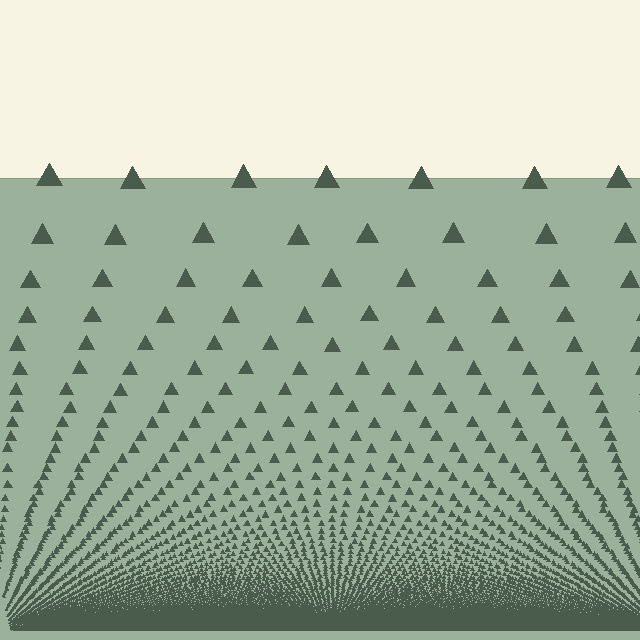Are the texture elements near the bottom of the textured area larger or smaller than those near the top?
Smaller. The gradient is inverted — elements near the bottom are smaller and denser.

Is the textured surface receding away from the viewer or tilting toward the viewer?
The surface appears to tilt toward the viewer. Texture elements get larger and sparser toward the top.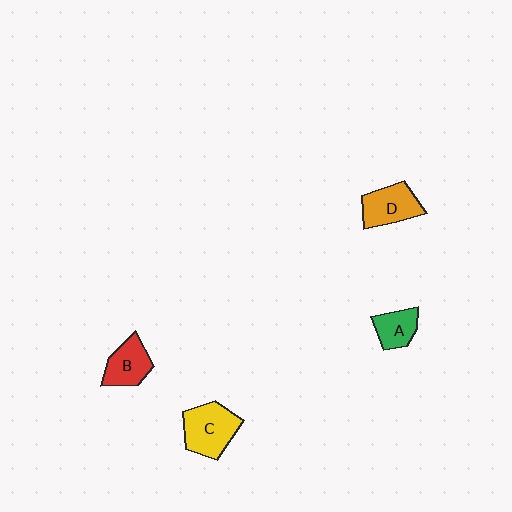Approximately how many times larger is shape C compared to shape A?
Approximately 1.7 times.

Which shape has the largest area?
Shape C (yellow).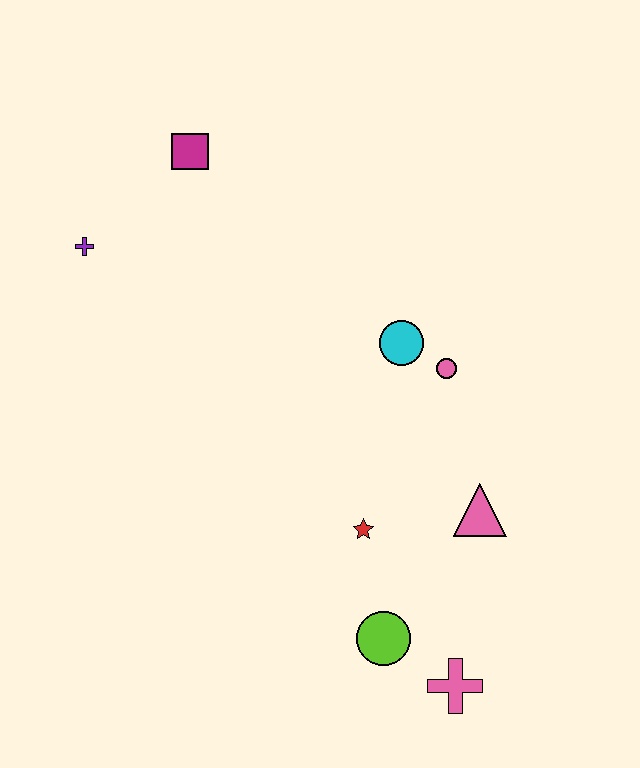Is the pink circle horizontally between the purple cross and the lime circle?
No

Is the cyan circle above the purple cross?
No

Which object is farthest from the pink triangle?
The purple cross is farthest from the pink triangle.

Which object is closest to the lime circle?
The pink cross is closest to the lime circle.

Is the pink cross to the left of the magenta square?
No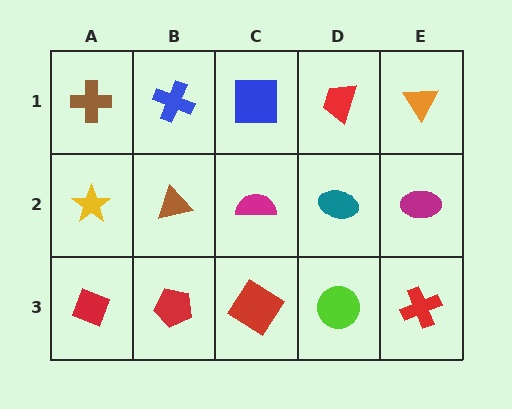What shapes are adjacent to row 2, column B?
A blue cross (row 1, column B), a red pentagon (row 3, column B), a yellow star (row 2, column A), a magenta semicircle (row 2, column C).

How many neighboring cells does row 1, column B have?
3.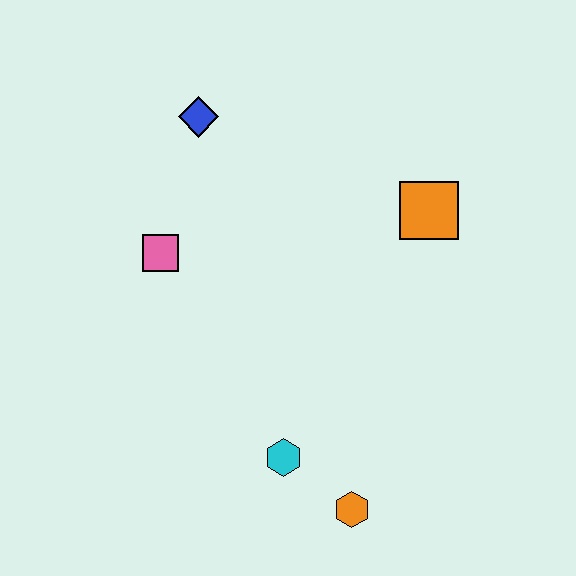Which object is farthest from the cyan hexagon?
The blue diamond is farthest from the cyan hexagon.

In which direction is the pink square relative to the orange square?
The pink square is to the left of the orange square.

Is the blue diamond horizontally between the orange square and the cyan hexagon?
No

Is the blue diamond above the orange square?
Yes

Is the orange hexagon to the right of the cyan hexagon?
Yes